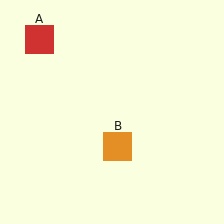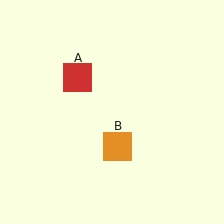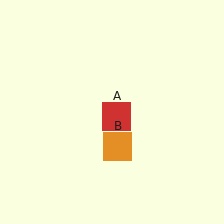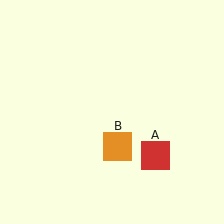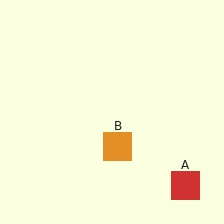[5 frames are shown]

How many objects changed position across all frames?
1 object changed position: red square (object A).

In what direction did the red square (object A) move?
The red square (object A) moved down and to the right.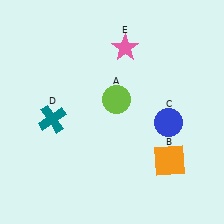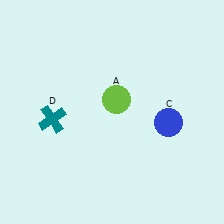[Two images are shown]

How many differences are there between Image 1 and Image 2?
There are 2 differences between the two images.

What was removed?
The orange square (B), the pink star (E) were removed in Image 2.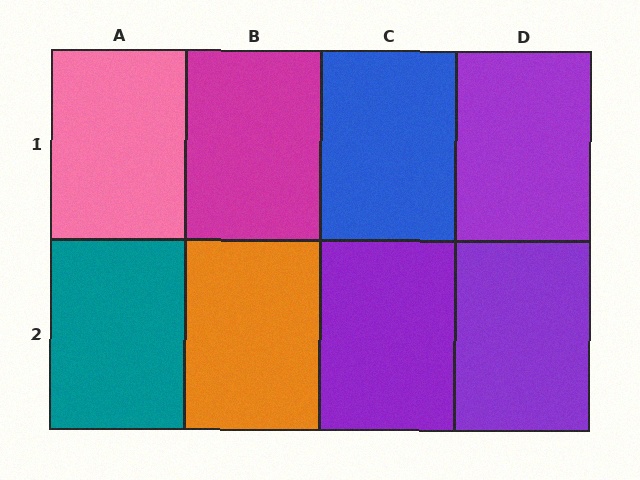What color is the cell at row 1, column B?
Magenta.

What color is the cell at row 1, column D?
Purple.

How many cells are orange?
1 cell is orange.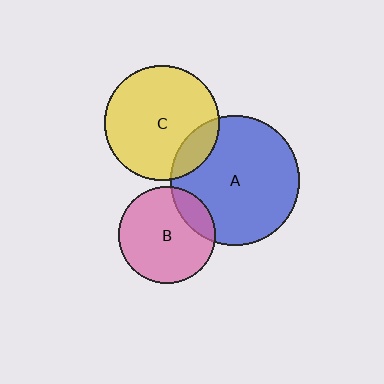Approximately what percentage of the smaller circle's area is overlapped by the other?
Approximately 15%.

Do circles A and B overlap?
Yes.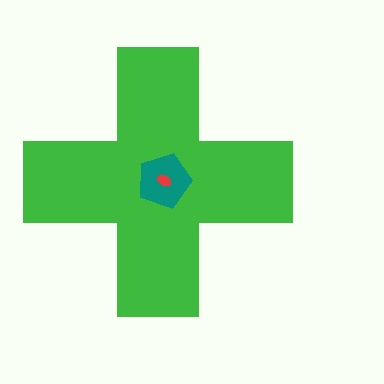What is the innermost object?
The red ellipse.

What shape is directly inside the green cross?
The teal pentagon.